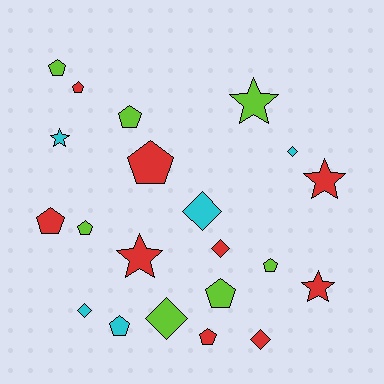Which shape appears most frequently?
Pentagon, with 10 objects.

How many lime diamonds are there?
There is 1 lime diamond.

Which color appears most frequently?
Red, with 9 objects.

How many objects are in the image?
There are 21 objects.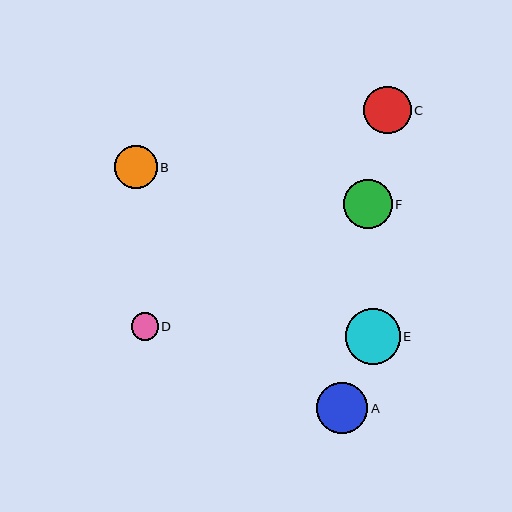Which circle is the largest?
Circle E is the largest with a size of approximately 55 pixels.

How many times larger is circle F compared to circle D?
Circle F is approximately 1.8 times the size of circle D.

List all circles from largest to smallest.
From largest to smallest: E, A, F, C, B, D.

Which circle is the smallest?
Circle D is the smallest with a size of approximately 27 pixels.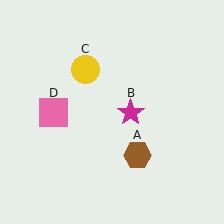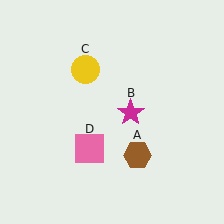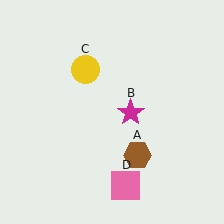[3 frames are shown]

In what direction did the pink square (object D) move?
The pink square (object D) moved down and to the right.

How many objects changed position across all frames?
1 object changed position: pink square (object D).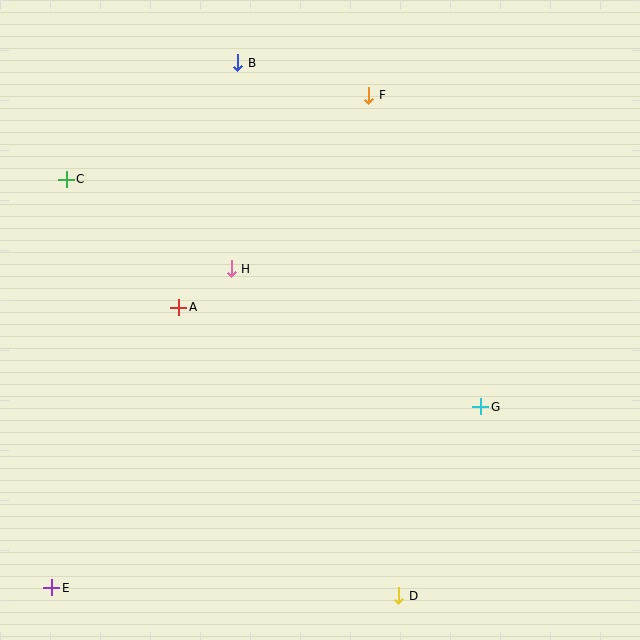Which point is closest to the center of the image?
Point H at (231, 269) is closest to the center.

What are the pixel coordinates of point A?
Point A is at (179, 307).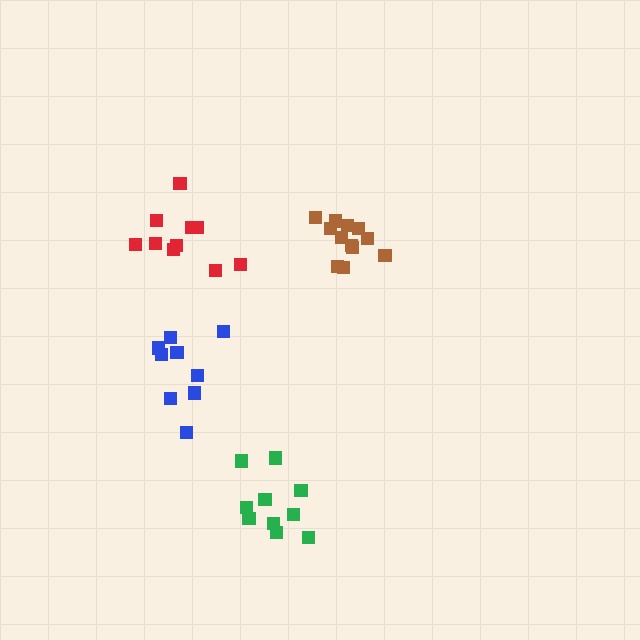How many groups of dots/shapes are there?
There are 4 groups.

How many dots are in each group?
Group 1: 9 dots, Group 2: 10 dots, Group 3: 12 dots, Group 4: 11 dots (42 total).